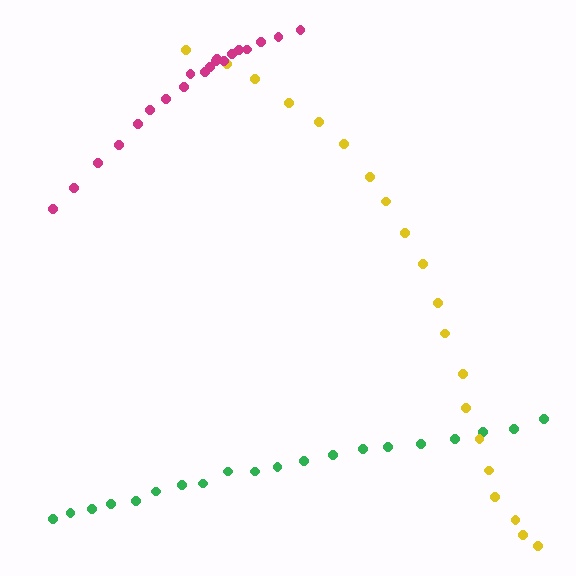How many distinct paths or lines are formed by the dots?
There are 3 distinct paths.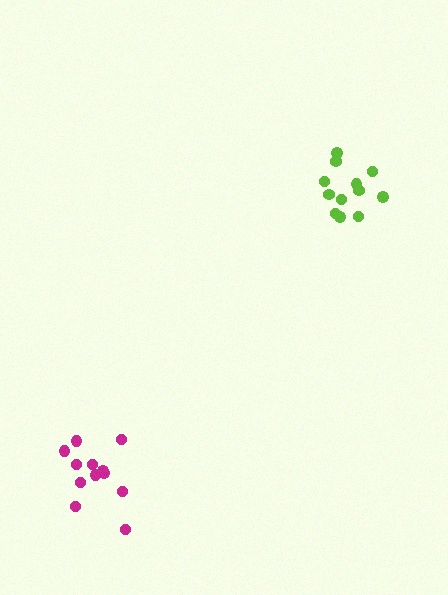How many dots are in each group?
Group 1: 12 dots, Group 2: 12 dots (24 total).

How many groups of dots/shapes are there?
There are 2 groups.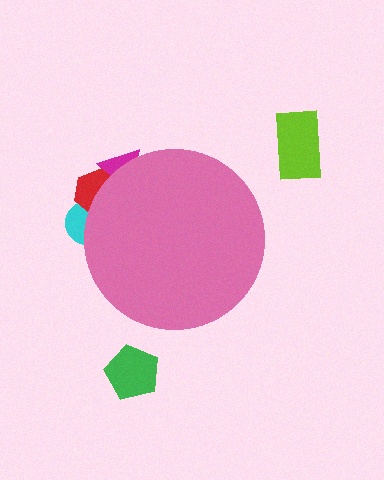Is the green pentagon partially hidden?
No, the green pentagon is fully visible.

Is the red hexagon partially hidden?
Yes, the red hexagon is partially hidden behind the pink circle.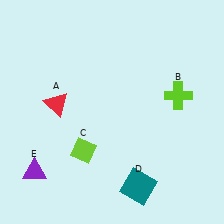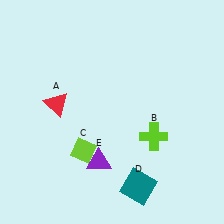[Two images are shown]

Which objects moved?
The objects that moved are: the lime cross (B), the purple triangle (E).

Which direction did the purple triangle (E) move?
The purple triangle (E) moved right.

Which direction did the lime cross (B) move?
The lime cross (B) moved down.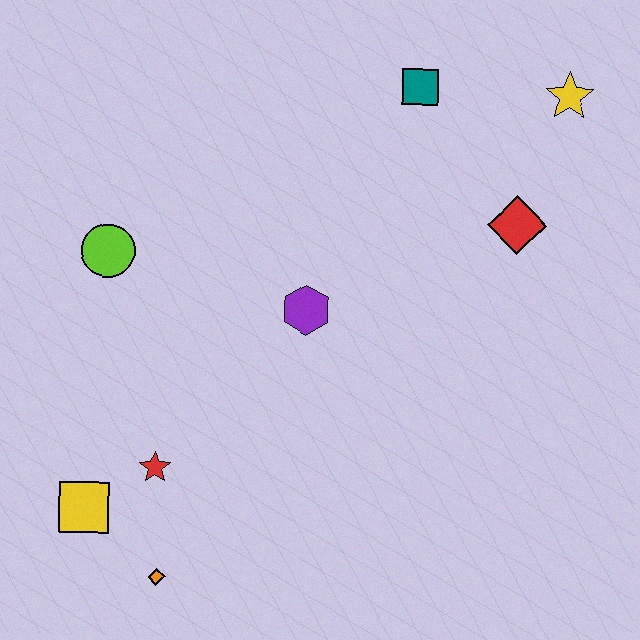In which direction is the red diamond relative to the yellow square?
The red diamond is to the right of the yellow square.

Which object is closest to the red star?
The yellow square is closest to the red star.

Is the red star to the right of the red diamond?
No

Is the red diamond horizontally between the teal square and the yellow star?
Yes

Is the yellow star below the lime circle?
No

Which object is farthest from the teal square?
The orange diamond is farthest from the teal square.